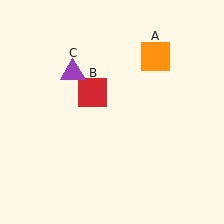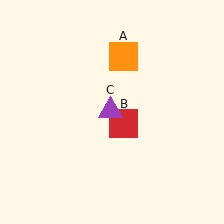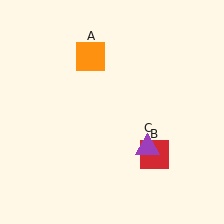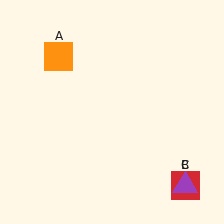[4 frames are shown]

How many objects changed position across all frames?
3 objects changed position: orange square (object A), red square (object B), purple triangle (object C).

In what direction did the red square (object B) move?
The red square (object B) moved down and to the right.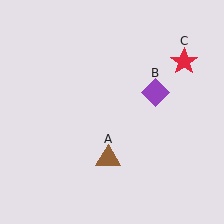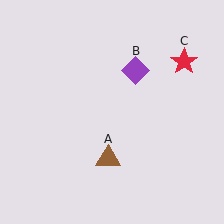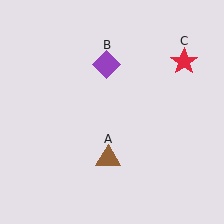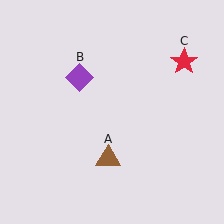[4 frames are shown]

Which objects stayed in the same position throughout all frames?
Brown triangle (object A) and red star (object C) remained stationary.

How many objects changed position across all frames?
1 object changed position: purple diamond (object B).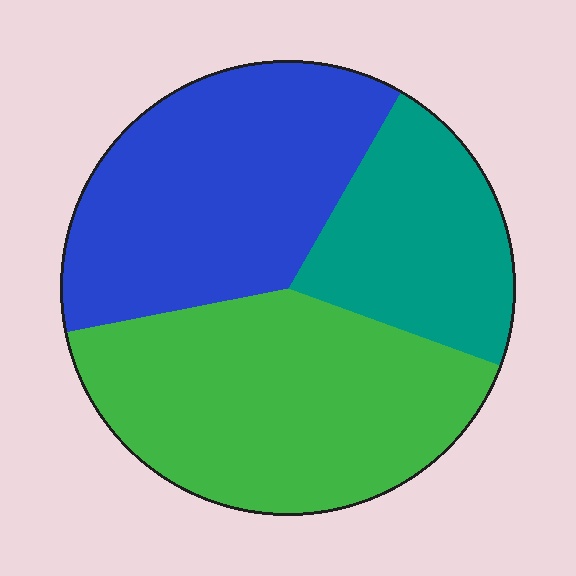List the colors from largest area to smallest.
From largest to smallest: green, blue, teal.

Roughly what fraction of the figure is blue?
Blue covers around 35% of the figure.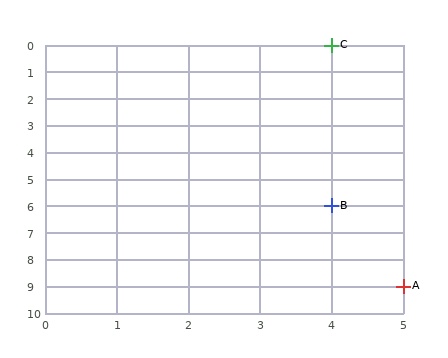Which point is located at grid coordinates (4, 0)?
Point C is at (4, 0).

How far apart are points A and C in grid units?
Points A and C are 1 column and 9 rows apart (about 9.1 grid units diagonally).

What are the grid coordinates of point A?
Point A is at grid coordinates (5, 9).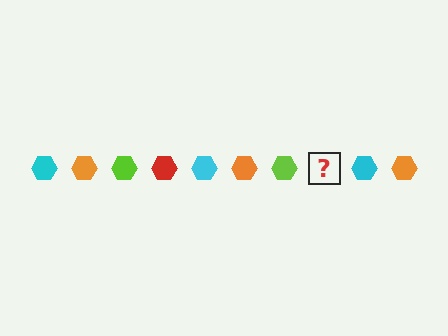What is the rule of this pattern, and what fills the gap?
The rule is that the pattern cycles through cyan, orange, lime, red hexagons. The gap should be filled with a red hexagon.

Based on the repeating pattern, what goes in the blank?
The blank should be a red hexagon.